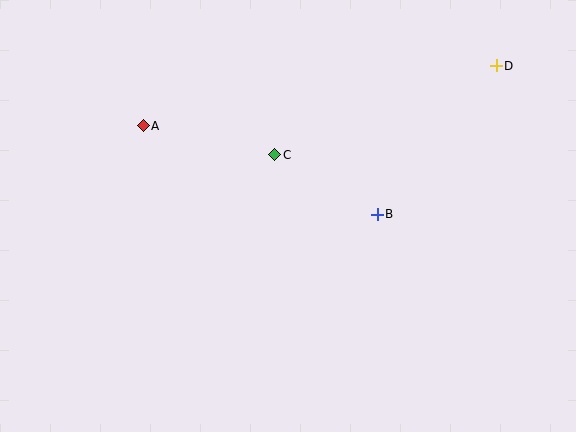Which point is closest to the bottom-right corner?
Point B is closest to the bottom-right corner.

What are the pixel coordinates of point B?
Point B is at (377, 214).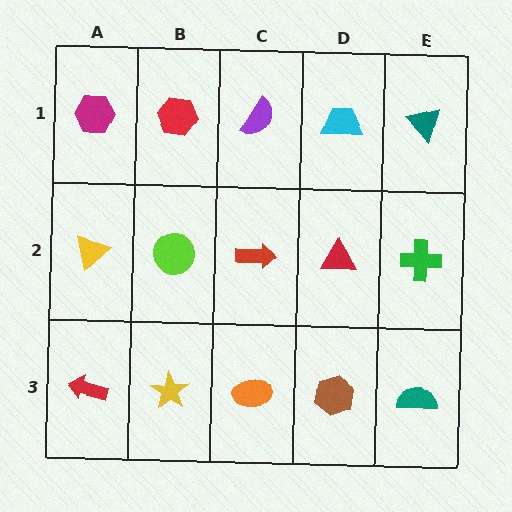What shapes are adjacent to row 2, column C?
A purple semicircle (row 1, column C), an orange ellipse (row 3, column C), a lime circle (row 2, column B), a red triangle (row 2, column D).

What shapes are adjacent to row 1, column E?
A green cross (row 2, column E), a cyan trapezoid (row 1, column D).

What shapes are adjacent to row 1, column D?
A red triangle (row 2, column D), a purple semicircle (row 1, column C), a teal triangle (row 1, column E).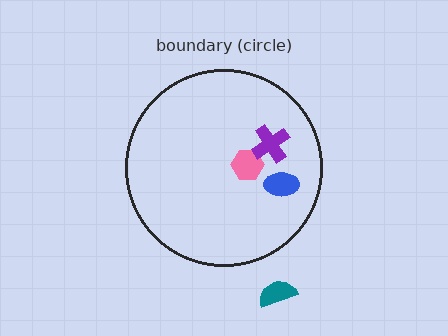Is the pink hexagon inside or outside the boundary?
Inside.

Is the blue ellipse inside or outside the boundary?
Inside.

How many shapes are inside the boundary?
3 inside, 1 outside.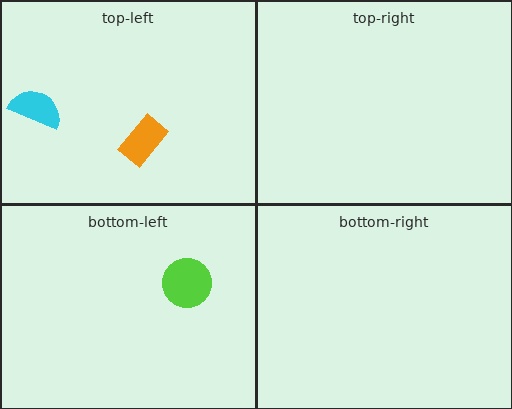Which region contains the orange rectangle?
The top-left region.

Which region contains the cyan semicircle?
The top-left region.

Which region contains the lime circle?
The bottom-left region.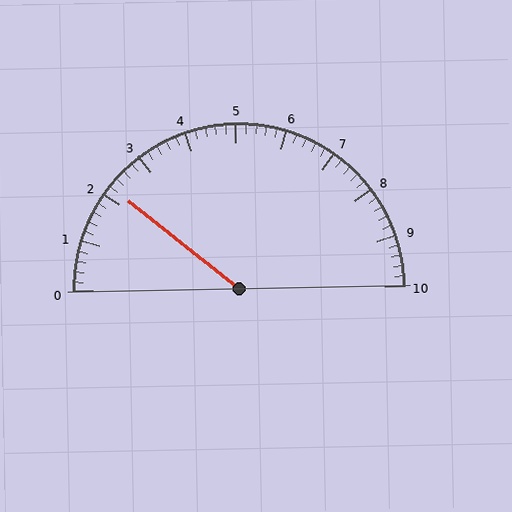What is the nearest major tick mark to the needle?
The nearest major tick mark is 2.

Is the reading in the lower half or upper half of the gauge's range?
The reading is in the lower half of the range (0 to 10).